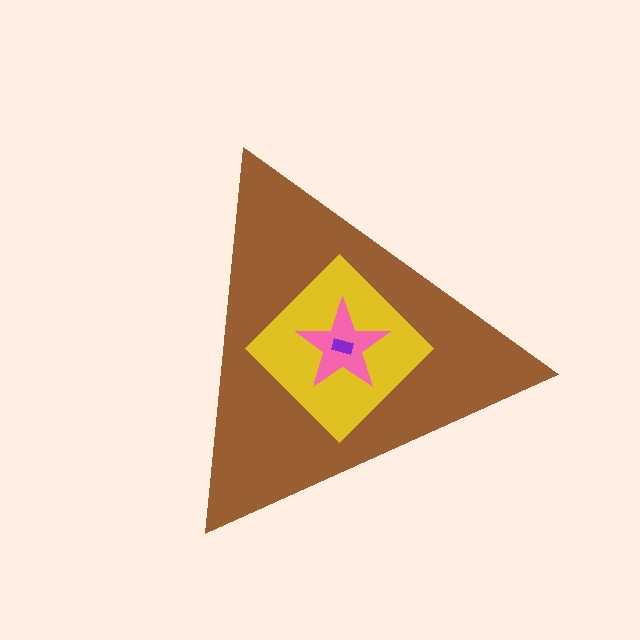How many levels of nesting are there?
4.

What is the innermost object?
The purple rectangle.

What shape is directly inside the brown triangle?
The yellow diamond.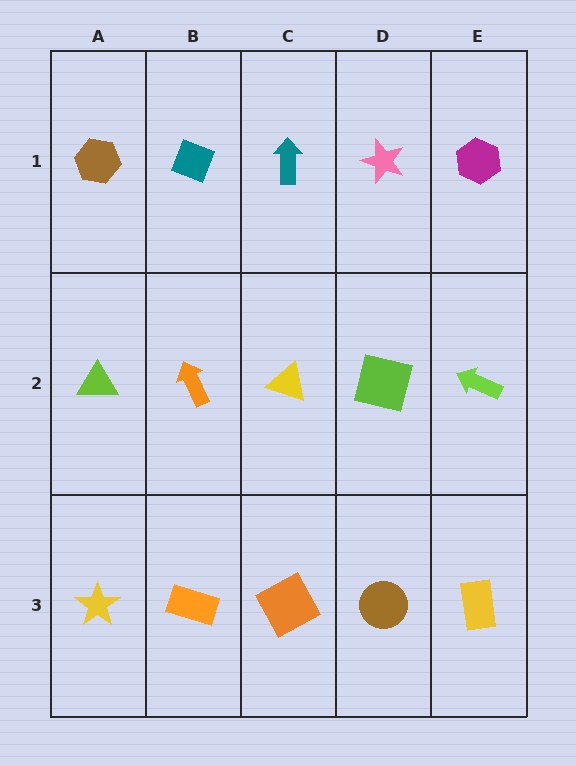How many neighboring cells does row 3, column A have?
2.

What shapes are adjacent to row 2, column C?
A teal arrow (row 1, column C), an orange square (row 3, column C), an orange arrow (row 2, column B), a lime square (row 2, column D).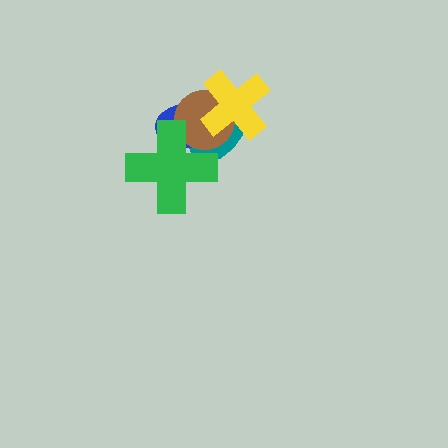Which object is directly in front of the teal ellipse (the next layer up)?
The blue ellipse is directly in front of the teal ellipse.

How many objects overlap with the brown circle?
4 objects overlap with the brown circle.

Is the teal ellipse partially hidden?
Yes, it is partially covered by another shape.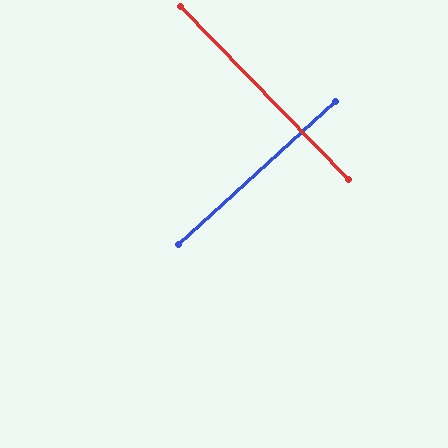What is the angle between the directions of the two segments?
Approximately 88 degrees.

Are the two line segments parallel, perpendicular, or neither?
Perpendicular — they meet at approximately 88°.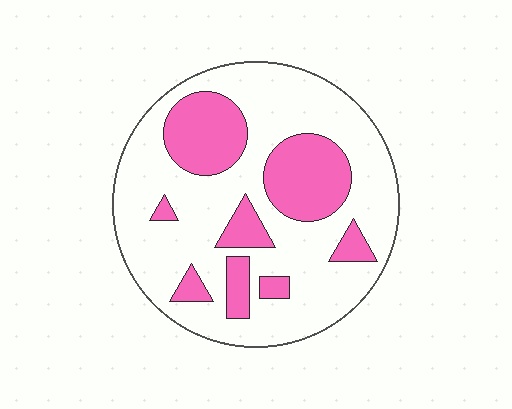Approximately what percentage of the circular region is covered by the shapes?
Approximately 30%.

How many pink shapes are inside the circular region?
8.